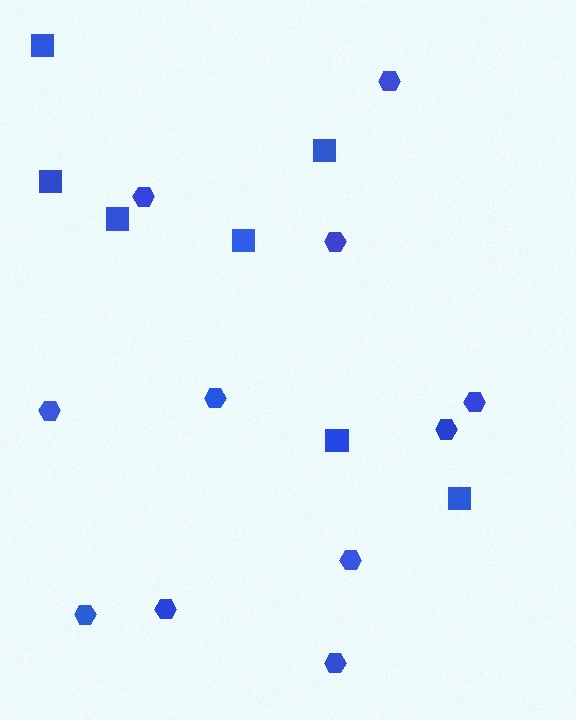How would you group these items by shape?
There are 2 groups: one group of squares (7) and one group of hexagons (11).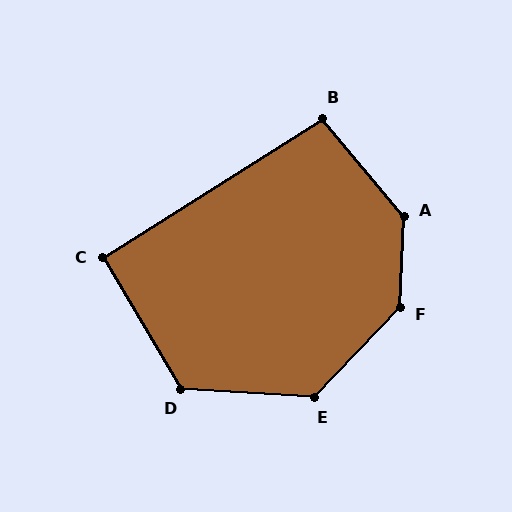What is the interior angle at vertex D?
Approximately 124 degrees (obtuse).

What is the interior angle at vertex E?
Approximately 130 degrees (obtuse).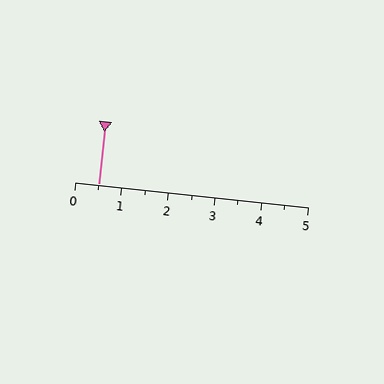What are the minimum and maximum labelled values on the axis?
The axis runs from 0 to 5.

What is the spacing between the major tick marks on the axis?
The major ticks are spaced 1 apart.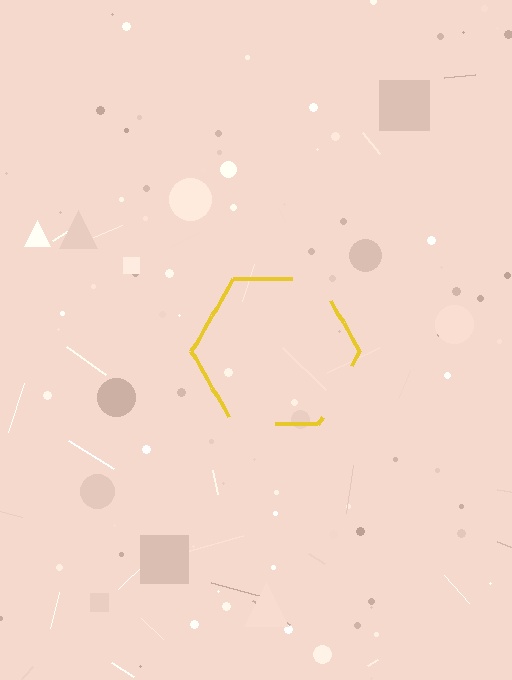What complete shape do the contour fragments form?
The contour fragments form a hexagon.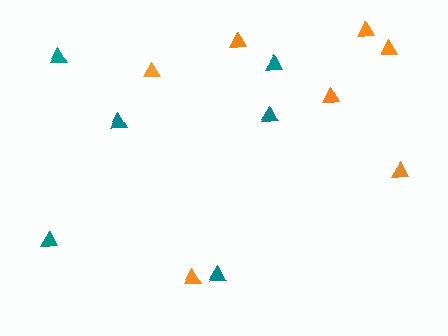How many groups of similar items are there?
There are 2 groups: one group of teal triangles (6) and one group of orange triangles (7).